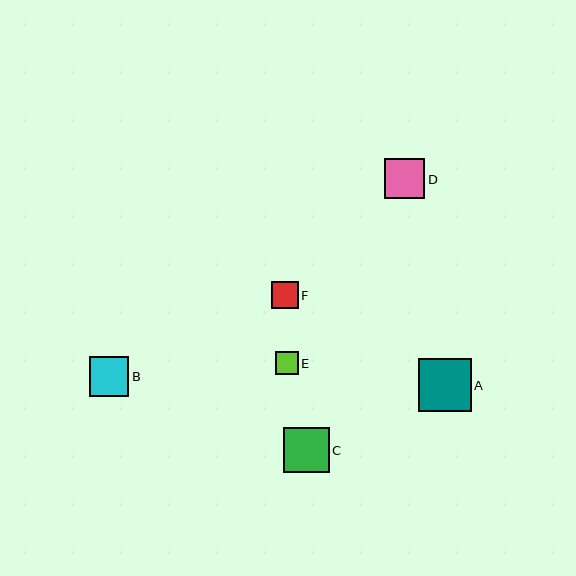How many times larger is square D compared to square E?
Square D is approximately 1.7 times the size of square E.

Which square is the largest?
Square A is the largest with a size of approximately 53 pixels.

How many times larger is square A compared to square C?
Square A is approximately 1.2 times the size of square C.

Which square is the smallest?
Square E is the smallest with a size of approximately 23 pixels.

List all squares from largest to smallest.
From largest to smallest: A, C, D, B, F, E.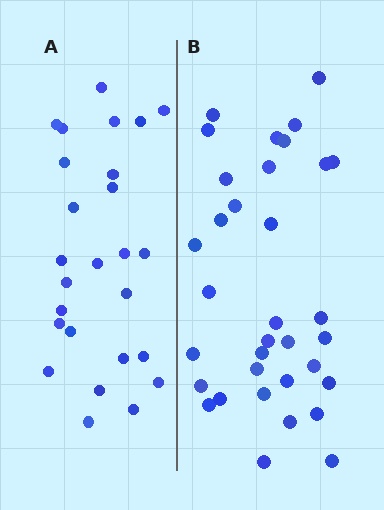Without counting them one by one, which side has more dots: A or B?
Region B (the right region) has more dots.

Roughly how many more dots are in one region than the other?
Region B has roughly 8 or so more dots than region A.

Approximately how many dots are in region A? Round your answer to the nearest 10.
About 30 dots. (The exact count is 26, which rounds to 30.)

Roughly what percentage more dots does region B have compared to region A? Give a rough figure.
About 30% more.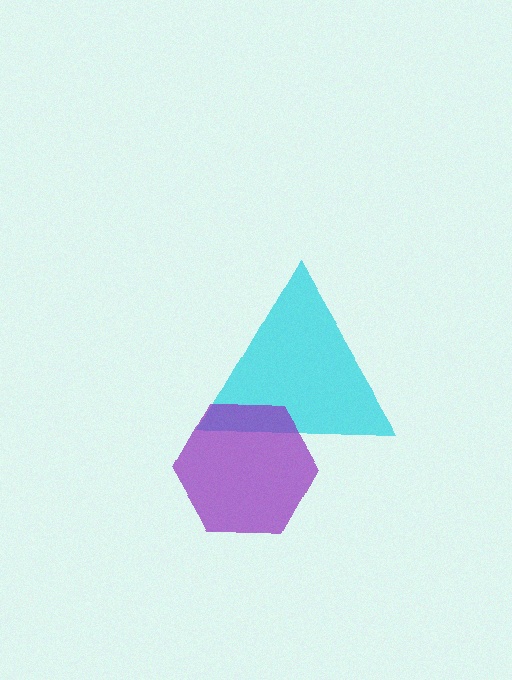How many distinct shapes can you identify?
There are 2 distinct shapes: a cyan triangle, a purple hexagon.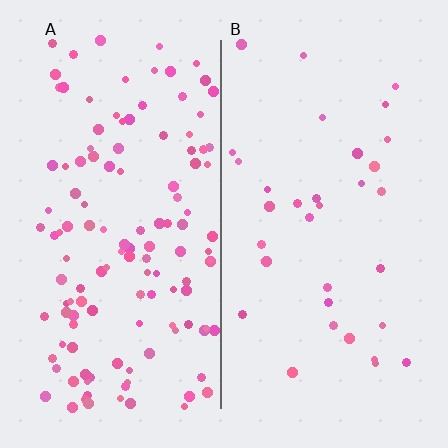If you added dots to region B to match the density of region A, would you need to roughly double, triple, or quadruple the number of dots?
Approximately quadruple.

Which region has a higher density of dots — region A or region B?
A (the left).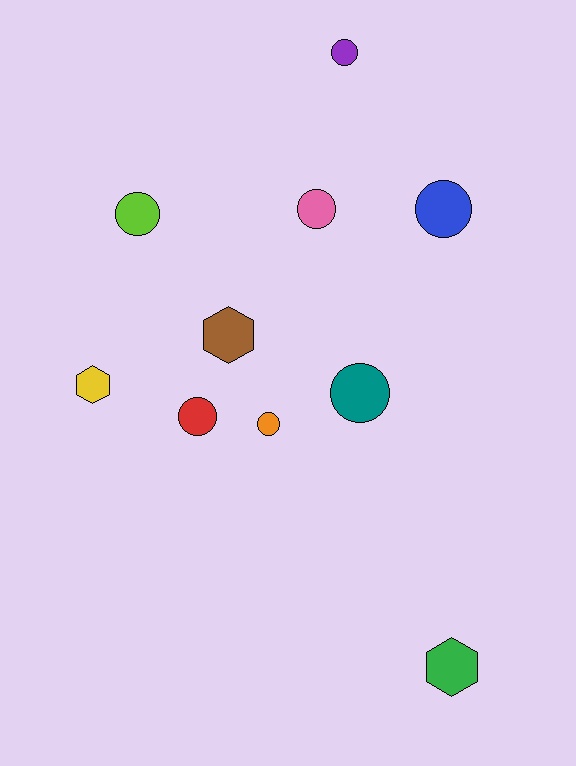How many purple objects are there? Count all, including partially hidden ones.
There is 1 purple object.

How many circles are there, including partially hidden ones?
There are 7 circles.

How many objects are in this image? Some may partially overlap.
There are 10 objects.